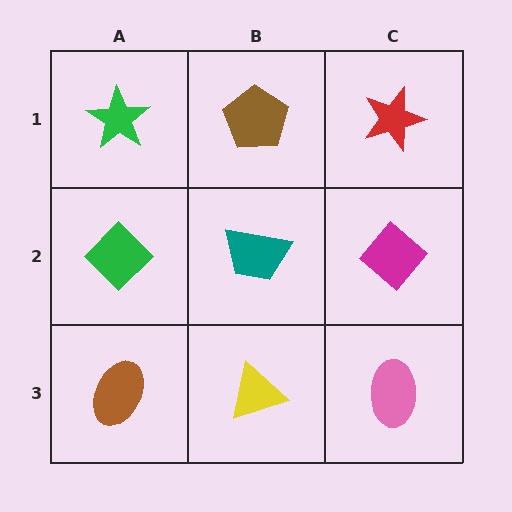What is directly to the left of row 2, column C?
A teal trapezoid.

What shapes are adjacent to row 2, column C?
A red star (row 1, column C), a pink ellipse (row 3, column C), a teal trapezoid (row 2, column B).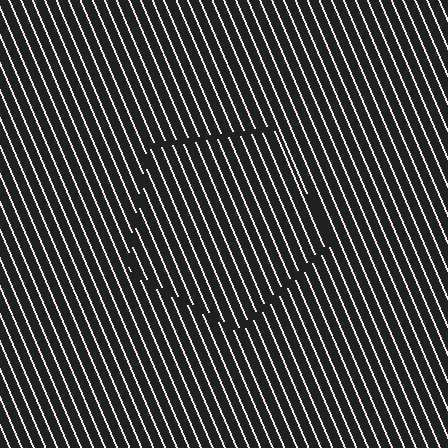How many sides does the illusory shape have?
5 sides — the line-ends trace a pentagon.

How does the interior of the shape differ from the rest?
The interior of the shape contains the same grating, shifted by half a period — the contour is defined by the phase discontinuity where line-ends from the inner and outer gratings abut.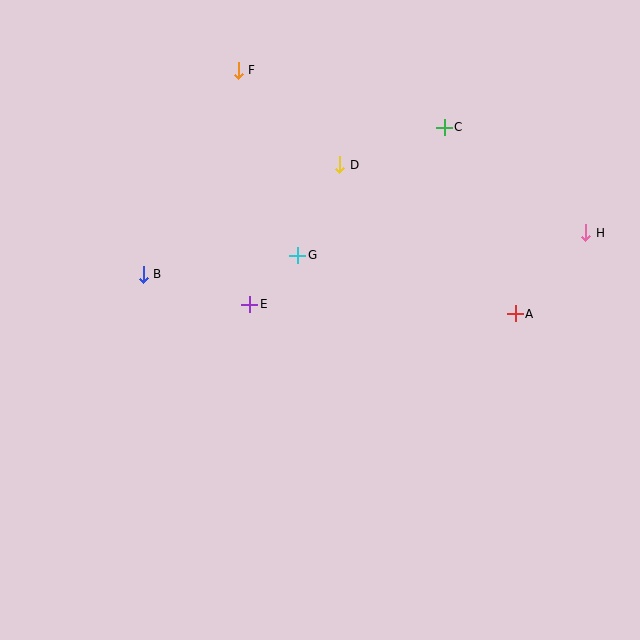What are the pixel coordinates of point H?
Point H is at (586, 233).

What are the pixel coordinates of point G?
Point G is at (298, 255).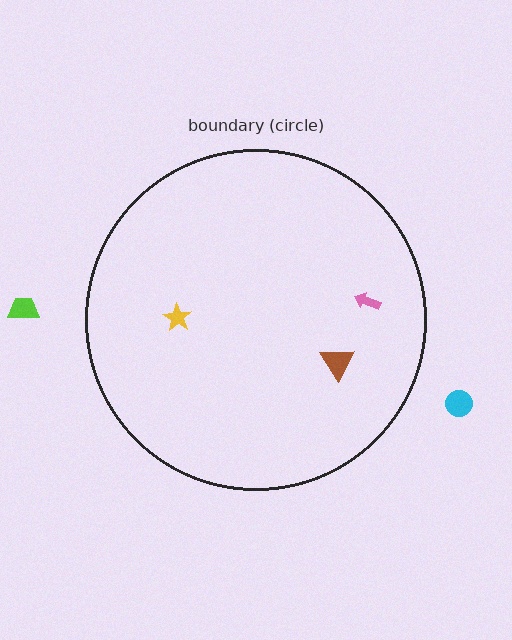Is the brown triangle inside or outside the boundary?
Inside.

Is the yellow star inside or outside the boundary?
Inside.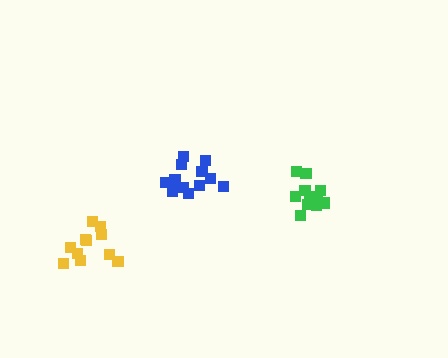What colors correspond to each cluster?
The clusters are colored: green, blue, yellow.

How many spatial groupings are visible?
There are 3 spatial groupings.